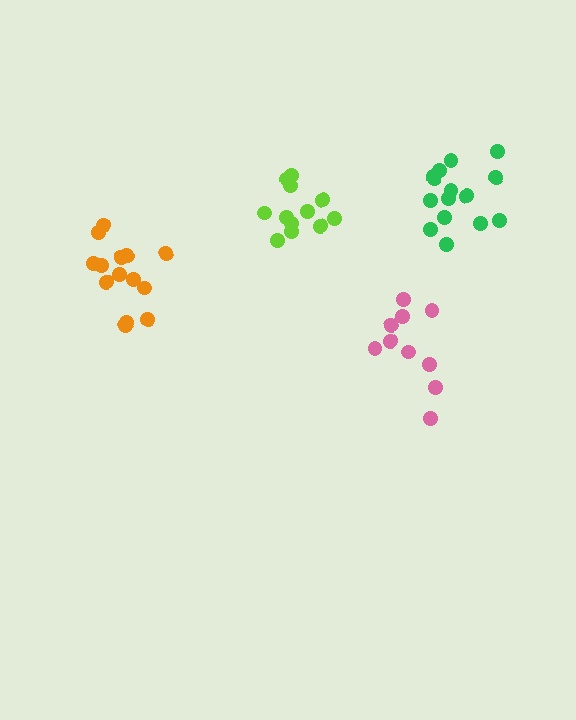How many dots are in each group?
Group 1: 14 dots, Group 2: 10 dots, Group 3: 12 dots, Group 4: 15 dots (51 total).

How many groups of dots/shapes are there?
There are 4 groups.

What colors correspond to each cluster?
The clusters are colored: orange, pink, lime, green.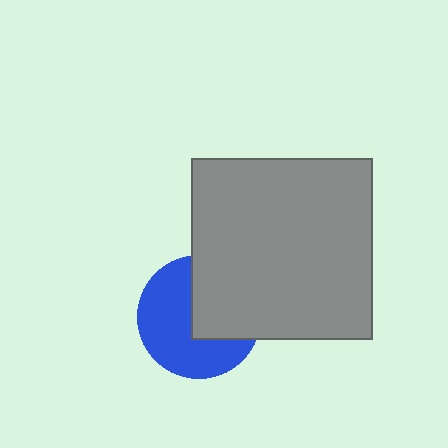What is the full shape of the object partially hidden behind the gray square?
The partially hidden object is a blue circle.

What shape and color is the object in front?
The object in front is a gray square.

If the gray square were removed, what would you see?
You would see the complete blue circle.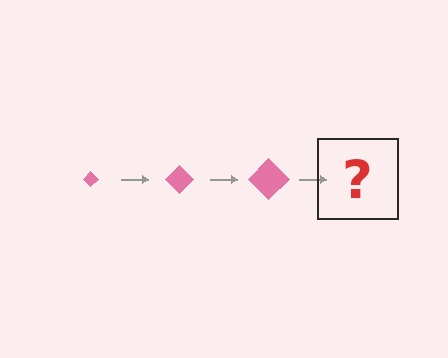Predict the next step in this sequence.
The next step is a pink diamond, larger than the previous one.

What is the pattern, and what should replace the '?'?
The pattern is that the diamond gets progressively larger each step. The '?' should be a pink diamond, larger than the previous one.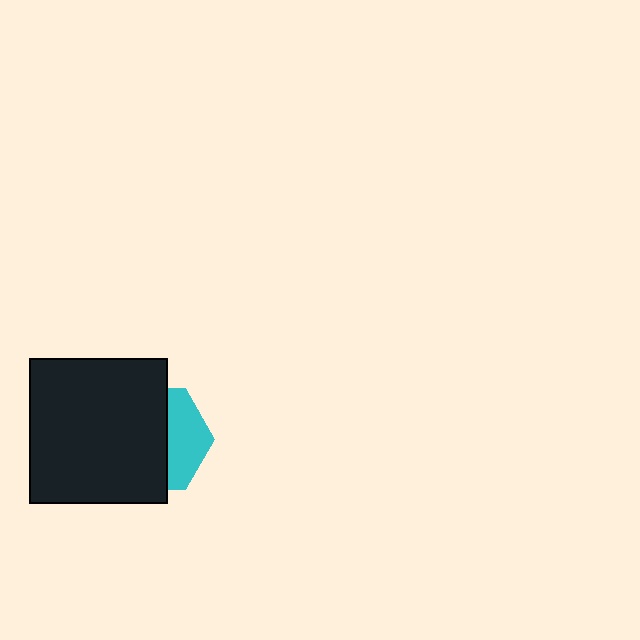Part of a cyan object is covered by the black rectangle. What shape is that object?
It is a hexagon.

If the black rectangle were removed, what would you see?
You would see the complete cyan hexagon.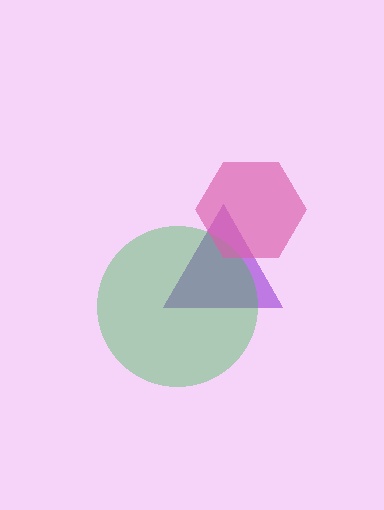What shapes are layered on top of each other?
The layered shapes are: a purple triangle, a green circle, a pink hexagon.